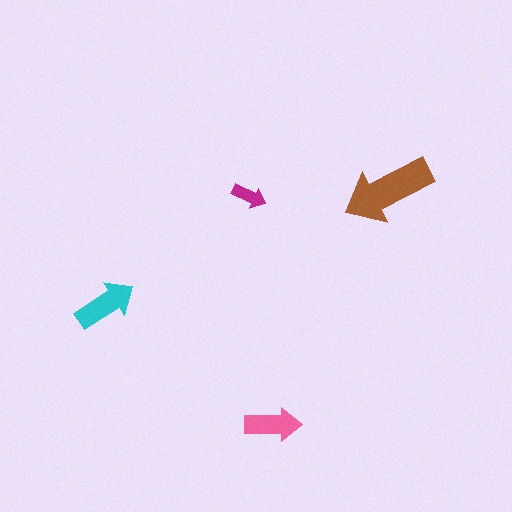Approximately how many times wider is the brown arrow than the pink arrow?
About 1.5 times wider.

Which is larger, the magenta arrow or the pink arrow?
The pink one.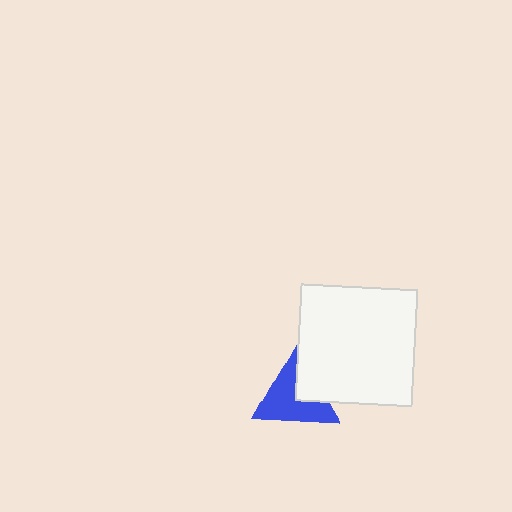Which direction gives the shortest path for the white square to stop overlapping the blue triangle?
Moving toward the upper-right gives the shortest separation.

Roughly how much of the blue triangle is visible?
Most of it is visible (roughly 68%).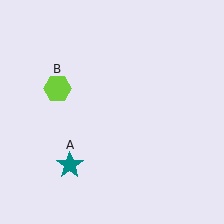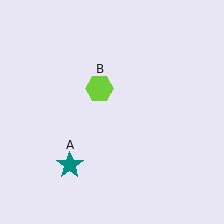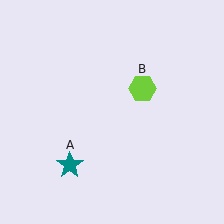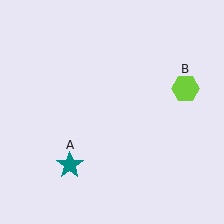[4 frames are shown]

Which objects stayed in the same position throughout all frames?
Teal star (object A) remained stationary.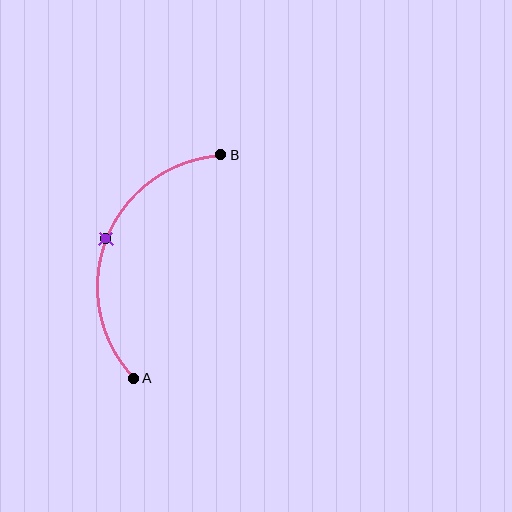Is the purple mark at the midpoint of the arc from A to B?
Yes. The purple mark lies on the arc at equal arc-length from both A and B — it is the arc midpoint.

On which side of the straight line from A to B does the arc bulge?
The arc bulges to the left of the straight line connecting A and B.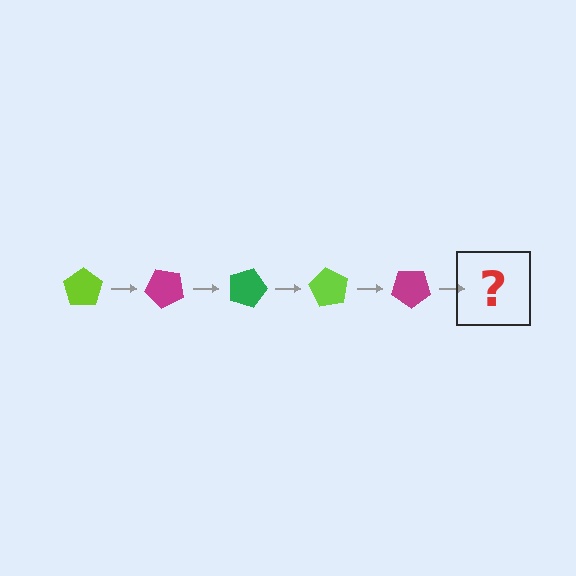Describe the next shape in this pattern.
It should be a green pentagon, rotated 225 degrees from the start.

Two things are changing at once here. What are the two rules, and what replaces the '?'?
The two rules are that it rotates 45 degrees each step and the color cycles through lime, magenta, and green. The '?' should be a green pentagon, rotated 225 degrees from the start.